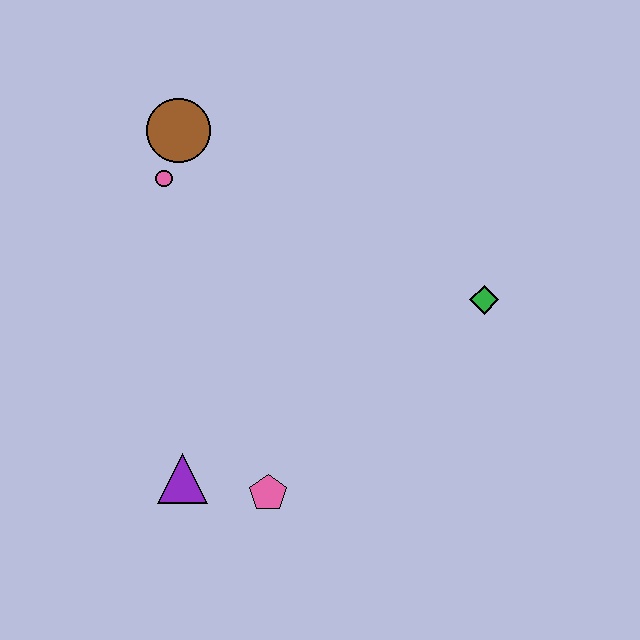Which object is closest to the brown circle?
The pink circle is closest to the brown circle.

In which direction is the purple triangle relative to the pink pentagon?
The purple triangle is to the left of the pink pentagon.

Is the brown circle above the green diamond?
Yes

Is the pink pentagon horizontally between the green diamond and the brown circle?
Yes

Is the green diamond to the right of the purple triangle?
Yes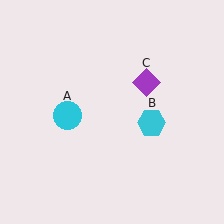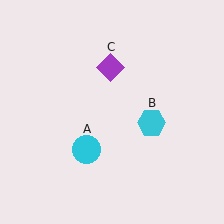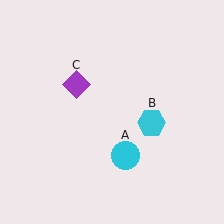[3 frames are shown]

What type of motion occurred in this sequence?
The cyan circle (object A), purple diamond (object C) rotated counterclockwise around the center of the scene.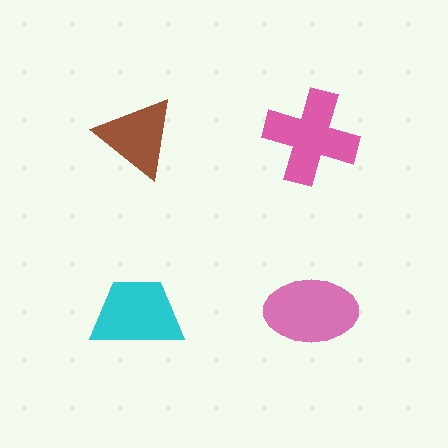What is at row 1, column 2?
A pink cross.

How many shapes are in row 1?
2 shapes.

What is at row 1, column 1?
A brown triangle.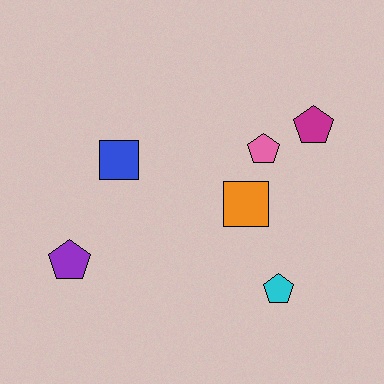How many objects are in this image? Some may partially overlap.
There are 6 objects.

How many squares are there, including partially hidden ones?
There are 2 squares.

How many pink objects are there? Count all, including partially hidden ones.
There is 1 pink object.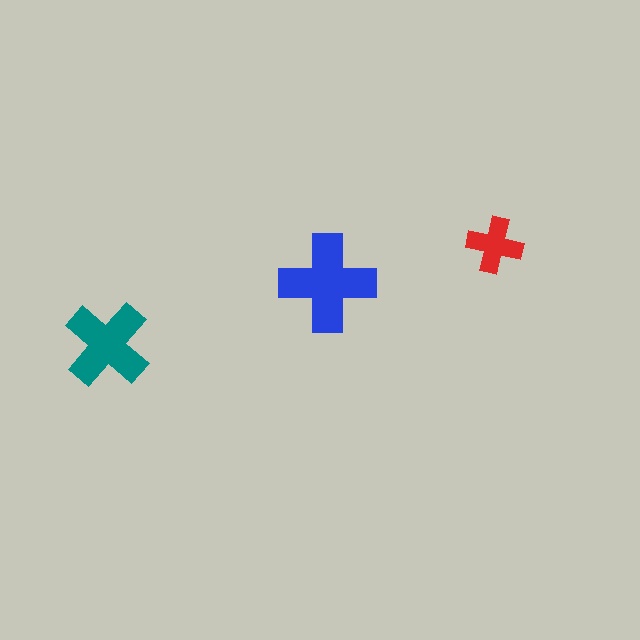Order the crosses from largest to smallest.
the blue one, the teal one, the red one.